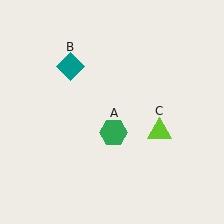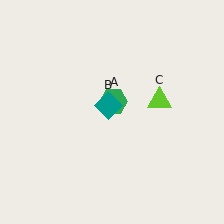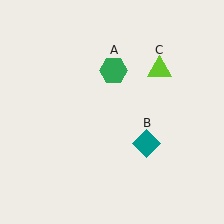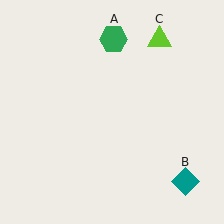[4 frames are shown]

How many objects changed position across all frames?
3 objects changed position: green hexagon (object A), teal diamond (object B), lime triangle (object C).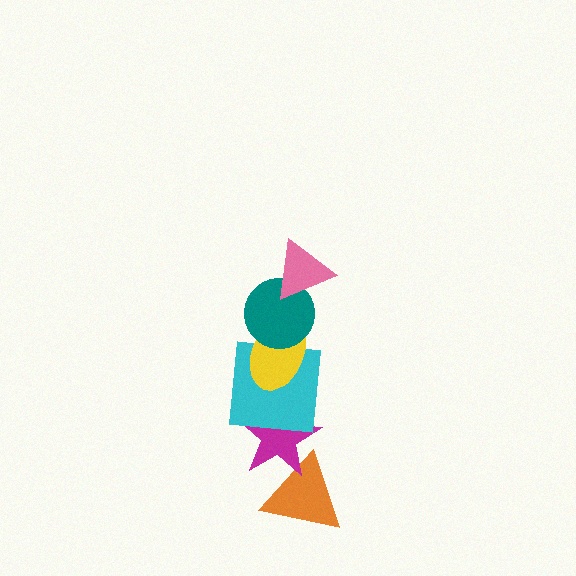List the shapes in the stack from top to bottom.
From top to bottom: the pink triangle, the teal circle, the yellow ellipse, the cyan square, the magenta star, the orange triangle.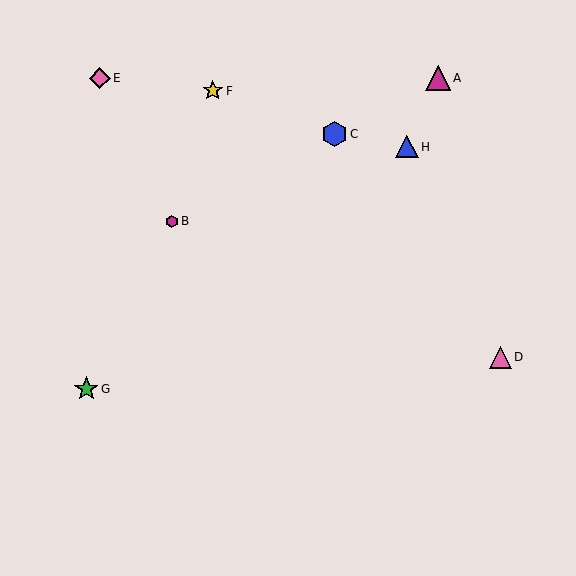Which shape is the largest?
The magenta triangle (labeled A) is the largest.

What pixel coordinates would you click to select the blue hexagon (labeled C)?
Click at (335, 134) to select the blue hexagon C.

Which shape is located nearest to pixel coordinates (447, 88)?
The magenta triangle (labeled A) at (438, 78) is nearest to that location.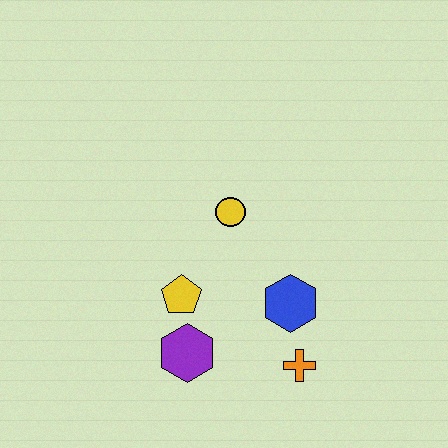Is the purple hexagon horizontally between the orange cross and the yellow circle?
No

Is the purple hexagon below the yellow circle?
Yes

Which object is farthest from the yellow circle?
The orange cross is farthest from the yellow circle.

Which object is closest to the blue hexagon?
The orange cross is closest to the blue hexagon.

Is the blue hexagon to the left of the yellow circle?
No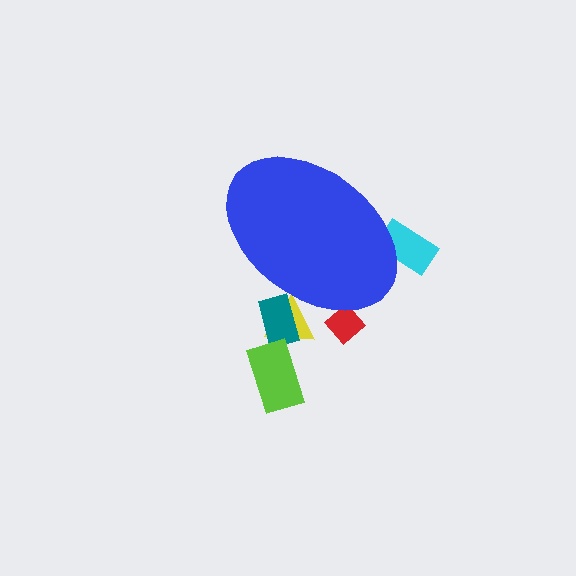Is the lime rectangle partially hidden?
No, the lime rectangle is fully visible.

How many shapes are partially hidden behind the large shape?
4 shapes are partially hidden.